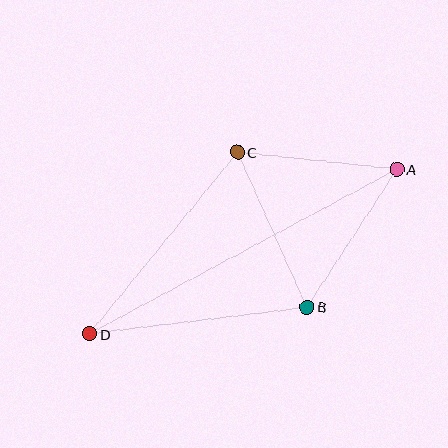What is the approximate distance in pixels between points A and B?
The distance between A and B is approximately 164 pixels.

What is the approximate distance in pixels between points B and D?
The distance between B and D is approximately 219 pixels.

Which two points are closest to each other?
Points A and C are closest to each other.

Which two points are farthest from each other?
Points A and D are farthest from each other.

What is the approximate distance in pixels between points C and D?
The distance between C and D is approximately 234 pixels.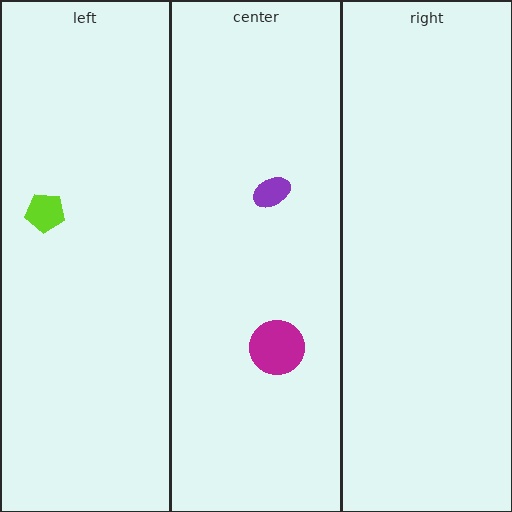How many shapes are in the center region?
2.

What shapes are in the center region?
The magenta circle, the purple ellipse.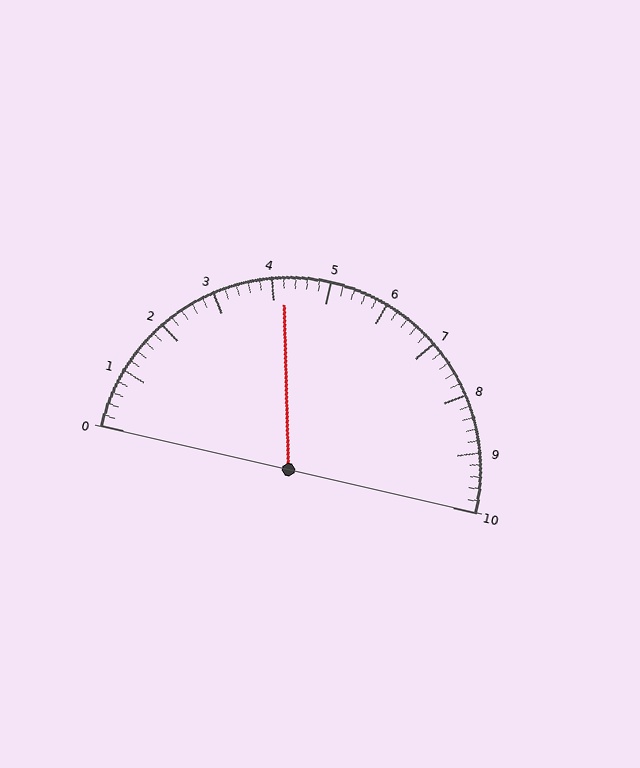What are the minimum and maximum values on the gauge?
The gauge ranges from 0 to 10.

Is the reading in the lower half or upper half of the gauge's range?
The reading is in the lower half of the range (0 to 10).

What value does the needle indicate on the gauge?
The needle indicates approximately 4.2.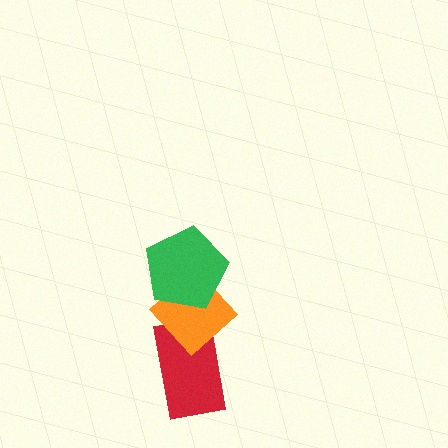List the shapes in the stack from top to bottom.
From top to bottom: the green pentagon, the orange diamond, the red rectangle.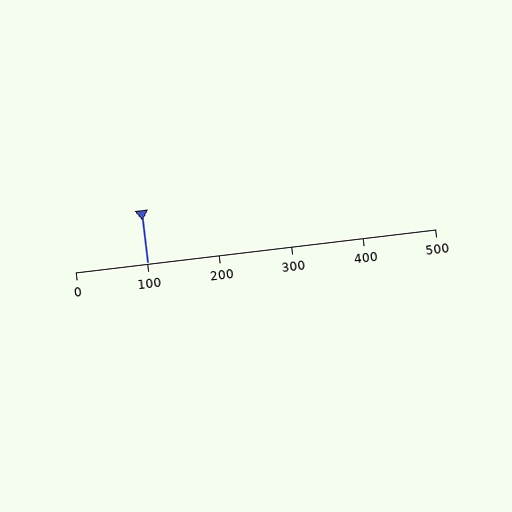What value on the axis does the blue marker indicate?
The marker indicates approximately 100.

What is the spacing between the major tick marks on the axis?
The major ticks are spaced 100 apart.